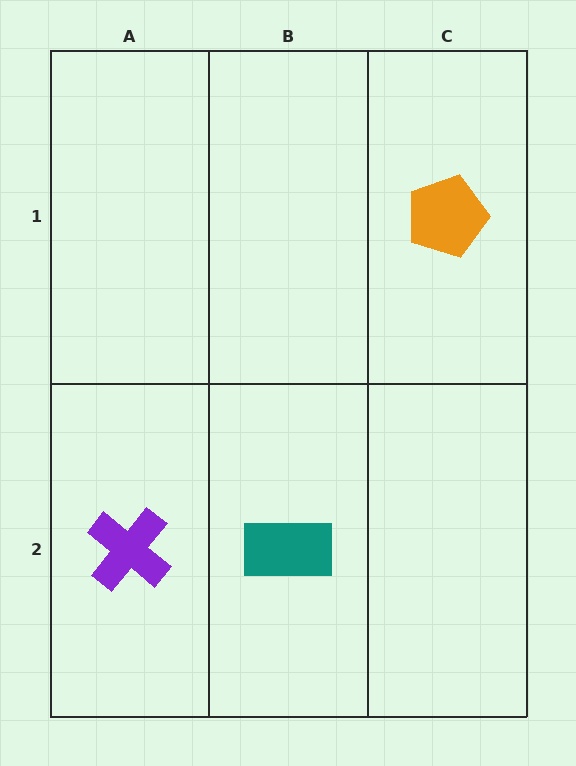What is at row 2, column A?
A purple cross.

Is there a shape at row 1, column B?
No, that cell is empty.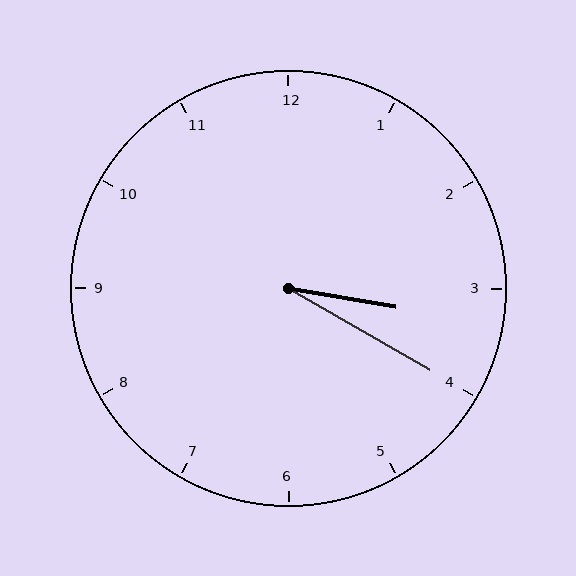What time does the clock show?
3:20.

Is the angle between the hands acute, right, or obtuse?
It is acute.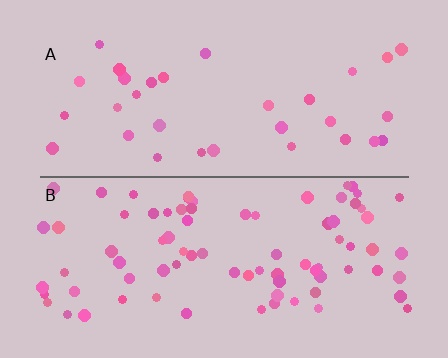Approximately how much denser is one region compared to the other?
Approximately 2.5× — region B over region A.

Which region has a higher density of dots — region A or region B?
B (the bottom).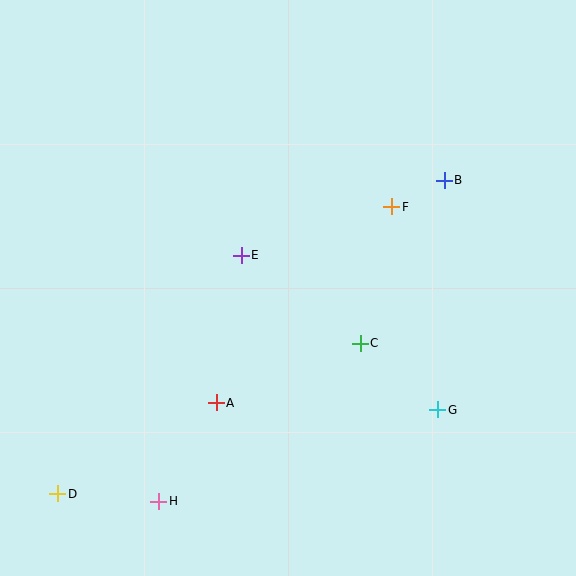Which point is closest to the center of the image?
Point E at (241, 255) is closest to the center.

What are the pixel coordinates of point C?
Point C is at (360, 343).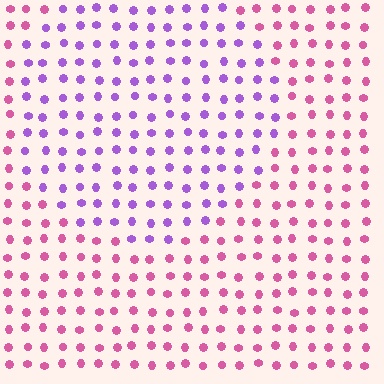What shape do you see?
I see a circle.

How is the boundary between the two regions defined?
The boundary is defined purely by a slight shift in hue (about 49 degrees). Spacing, size, and orientation are identical on both sides.